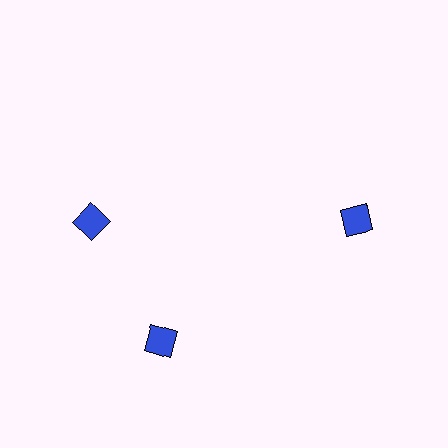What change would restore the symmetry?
The symmetry would be restored by rotating it back into even spacing with its neighbors so that all 3 diamonds sit at equal angles and equal distance from the center.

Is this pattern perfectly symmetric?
No. The 3 blue diamonds are arranged in a ring, but one element near the 11 o'clock position is rotated out of alignment along the ring, breaking the 3-fold rotational symmetry.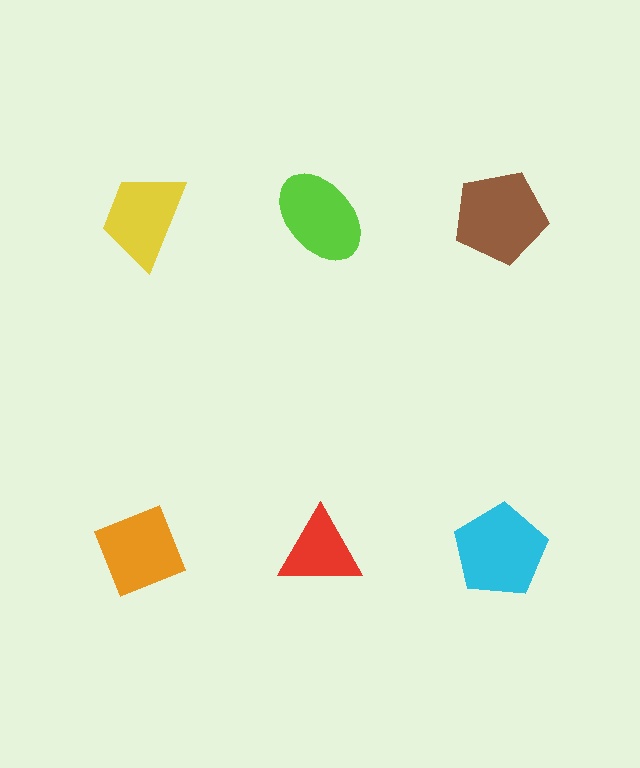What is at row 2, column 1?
An orange diamond.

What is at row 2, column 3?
A cyan pentagon.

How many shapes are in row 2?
3 shapes.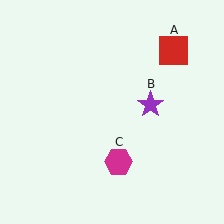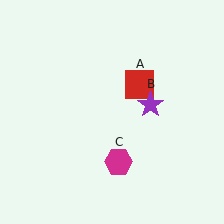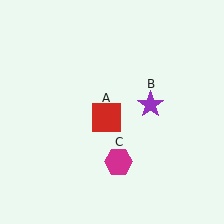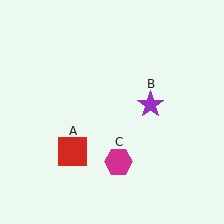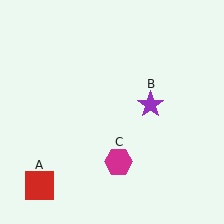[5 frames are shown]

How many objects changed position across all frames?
1 object changed position: red square (object A).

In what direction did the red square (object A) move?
The red square (object A) moved down and to the left.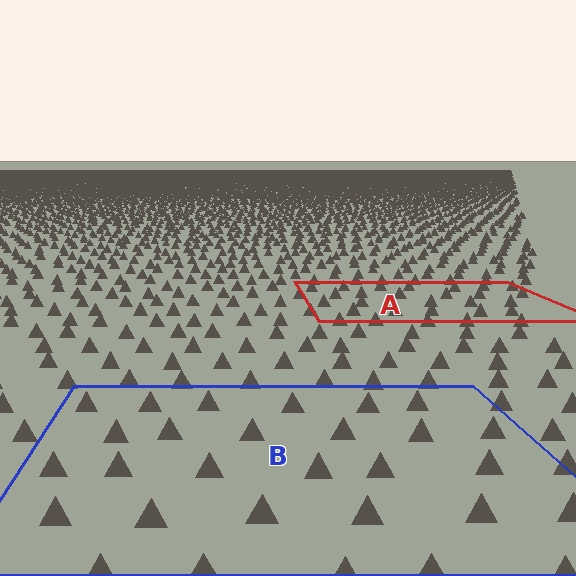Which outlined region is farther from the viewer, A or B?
Region A is farther from the viewer — the texture elements inside it appear smaller and more densely packed.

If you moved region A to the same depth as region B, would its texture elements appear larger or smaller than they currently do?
They would appear larger. At a closer depth, the same texture elements are projected at a bigger on-screen size.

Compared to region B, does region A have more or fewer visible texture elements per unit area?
Region A has more texture elements per unit area — they are packed more densely because it is farther away.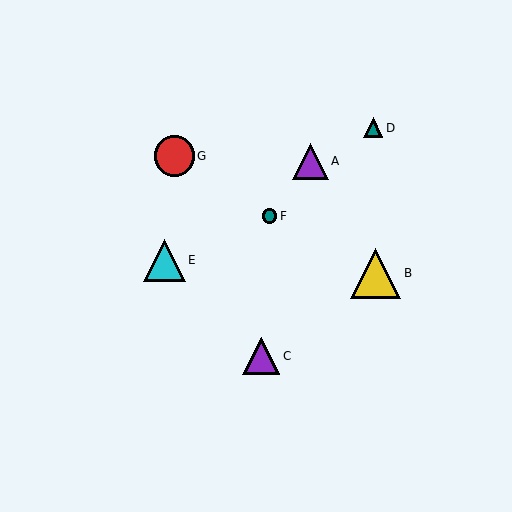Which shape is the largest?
The yellow triangle (labeled B) is the largest.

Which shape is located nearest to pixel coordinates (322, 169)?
The purple triangle (labeled A) at (311, 161) is nearest to that location.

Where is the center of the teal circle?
The center of the teal circle is at (269, 216).